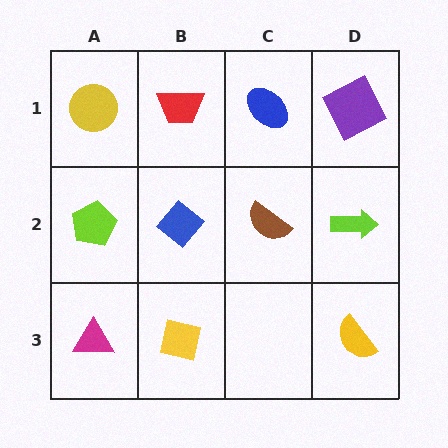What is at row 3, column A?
A magenta triangle.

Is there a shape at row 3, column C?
No, that cell is empty.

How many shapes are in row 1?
4 shapes.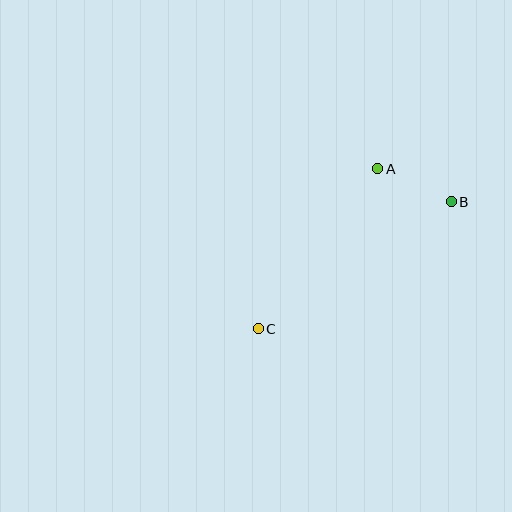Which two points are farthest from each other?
Points B and C are farthest from each other.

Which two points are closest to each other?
Points A and B are closest to each other.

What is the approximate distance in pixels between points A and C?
The distance between A and C is approximately 199 pixels.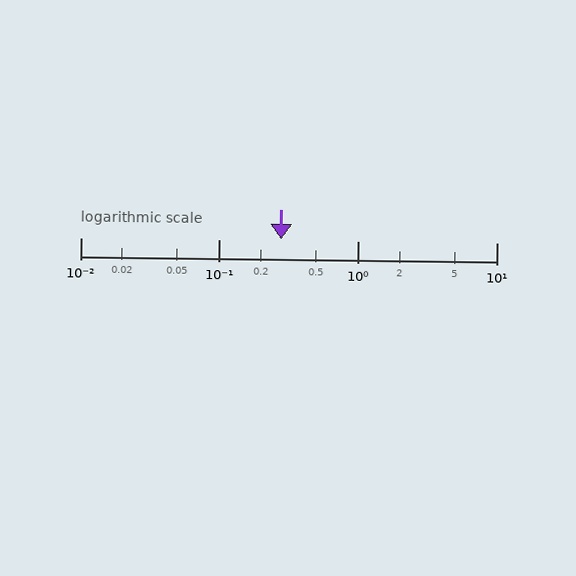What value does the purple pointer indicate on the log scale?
The pointer indicates approximately 0.28.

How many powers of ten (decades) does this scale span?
The scale spans 3 decades, from 0.01 to 10.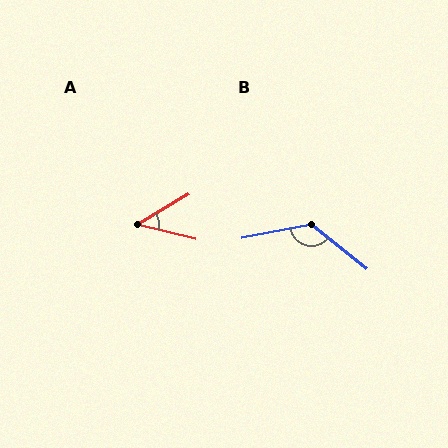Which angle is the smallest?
A, at approximately 45 degrees.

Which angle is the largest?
B, at approximately 130 degrees.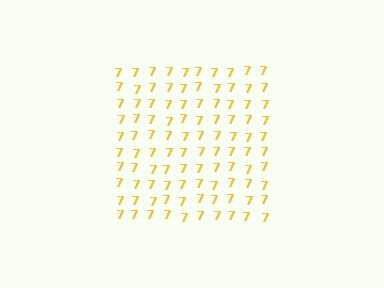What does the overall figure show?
The overall figure shows a square.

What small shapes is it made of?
It is made of small digit 7's.